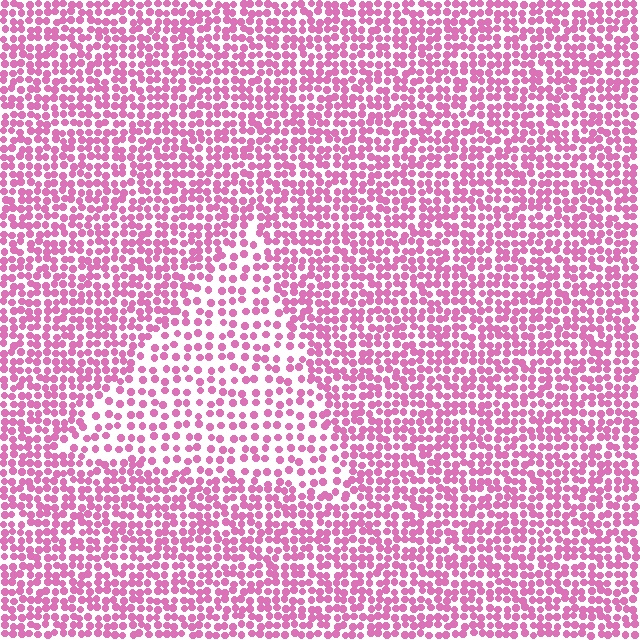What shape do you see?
I see a triangle.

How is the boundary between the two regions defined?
The boundary is defined by a change in element density (approximately 1.8x ratio). All elements are the same color, size, and shape.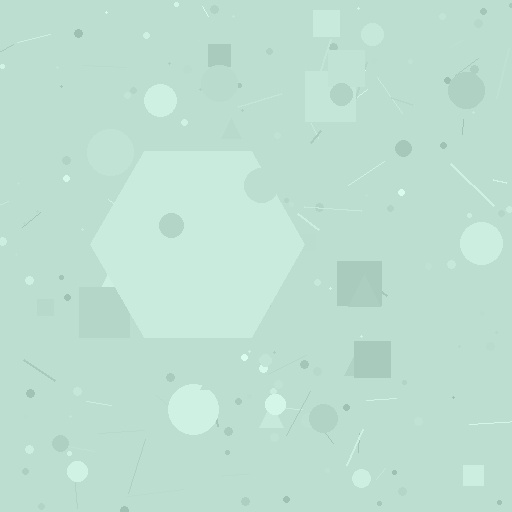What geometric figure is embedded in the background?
A hexagon is embedded in the background.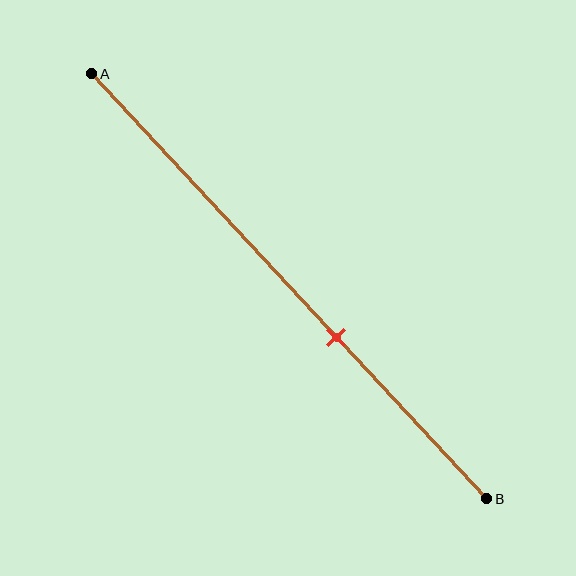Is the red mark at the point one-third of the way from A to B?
No, the mark is at about 60% from A, not at the 33% one-third point.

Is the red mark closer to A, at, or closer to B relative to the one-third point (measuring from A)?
The red mark is closer to point B than the one-third point of segment AB.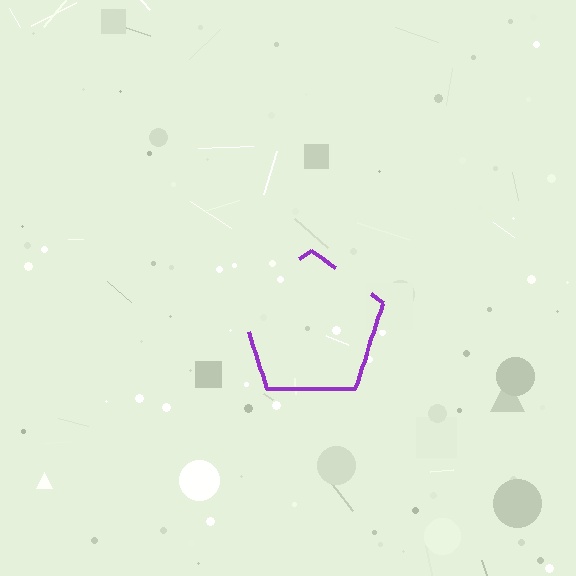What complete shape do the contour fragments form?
The contour fragments form a pentagon.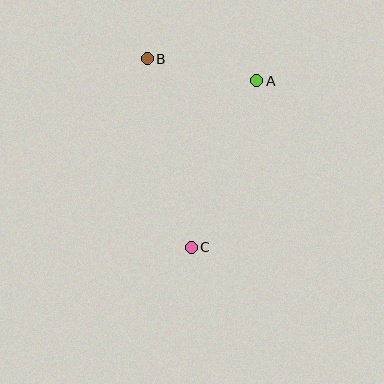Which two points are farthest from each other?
Points B and C are farthest from each other.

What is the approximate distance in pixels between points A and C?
The distance between A and C is approximately 179 pixels.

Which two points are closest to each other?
Points A and B are closest to each other.